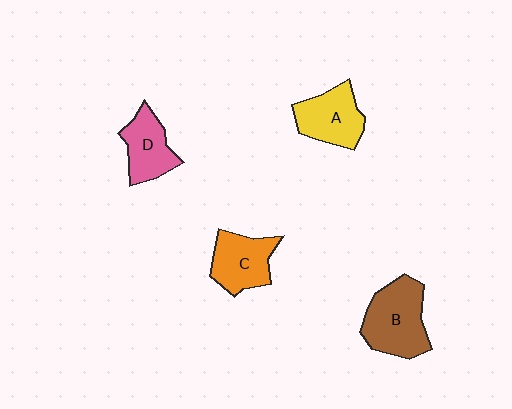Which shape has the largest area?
Shape B (brown).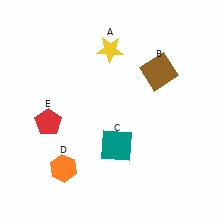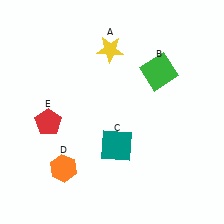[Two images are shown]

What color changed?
The square (B) changed from brown in Image 1 to green in Image 2.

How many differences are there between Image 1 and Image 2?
There is 1 difference between the two images.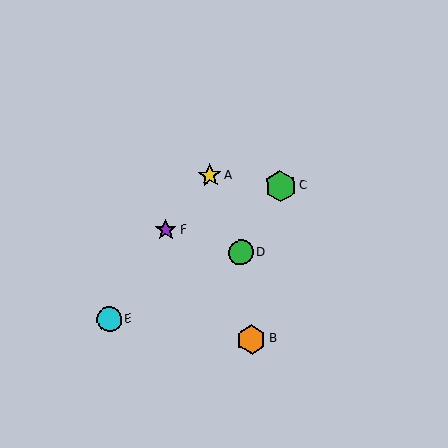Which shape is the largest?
The green hexagon (labeled C) is the largest.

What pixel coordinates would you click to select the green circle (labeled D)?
Click at (241, 252) to select the green circle D.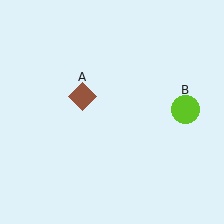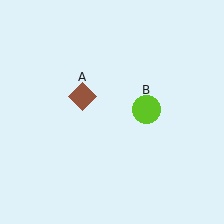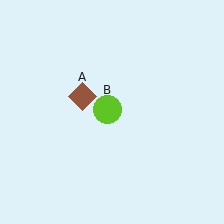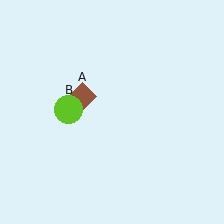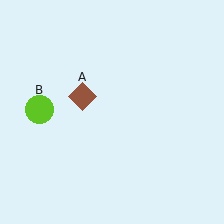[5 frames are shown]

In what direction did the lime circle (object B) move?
The lime circle (object B) moved left.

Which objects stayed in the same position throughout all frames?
Brown diamond (object A) remained stationary.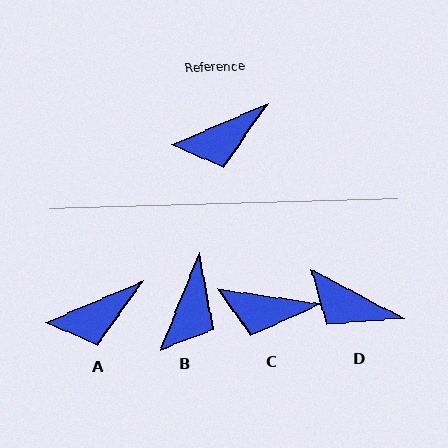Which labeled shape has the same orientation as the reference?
A.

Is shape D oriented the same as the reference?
No, it is off by about 51 degrees.